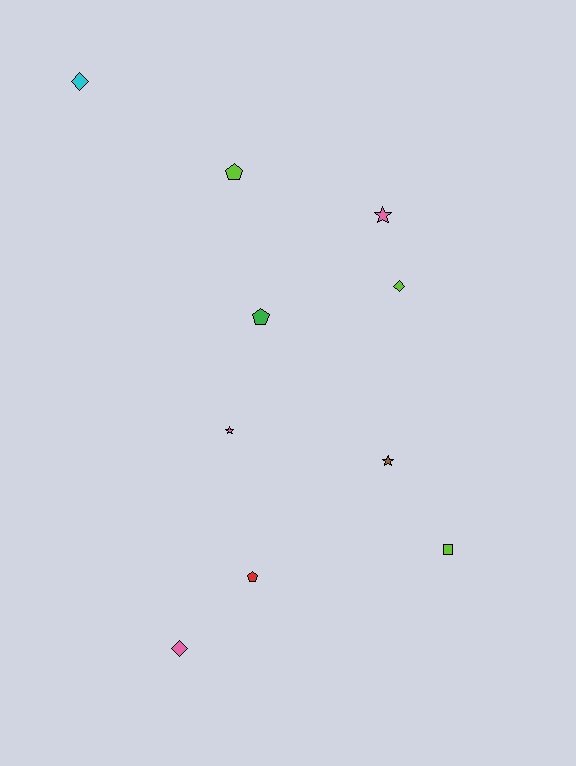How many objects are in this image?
There are 10 objects.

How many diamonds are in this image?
There are 3 diamonds.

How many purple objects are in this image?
There are no purple objects.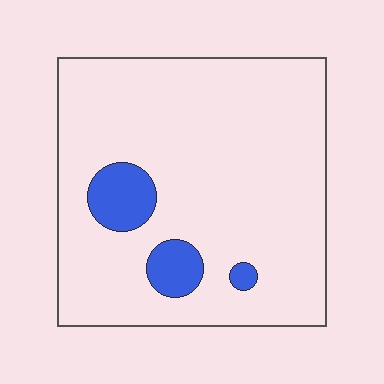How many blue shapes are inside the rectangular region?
3.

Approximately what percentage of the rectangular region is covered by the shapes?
Approximately 10%.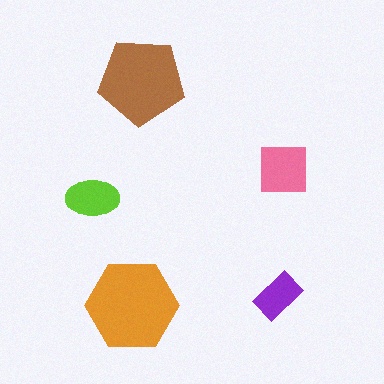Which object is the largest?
The orange hexagon.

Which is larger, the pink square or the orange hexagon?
The orange hexagon.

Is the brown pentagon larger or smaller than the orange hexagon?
Smaller.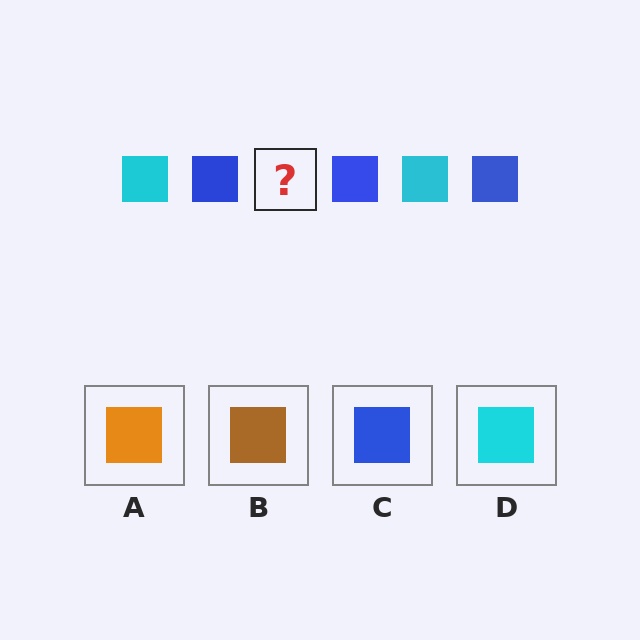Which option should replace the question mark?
Option D.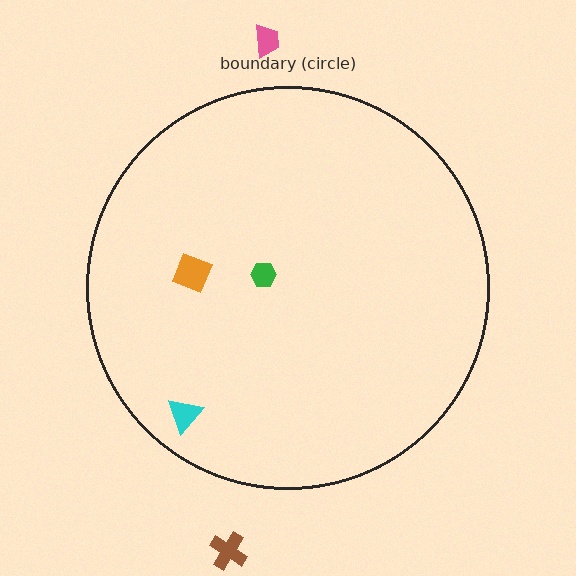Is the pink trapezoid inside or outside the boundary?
Outside.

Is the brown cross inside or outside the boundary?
Outside.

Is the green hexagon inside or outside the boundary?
Inside.